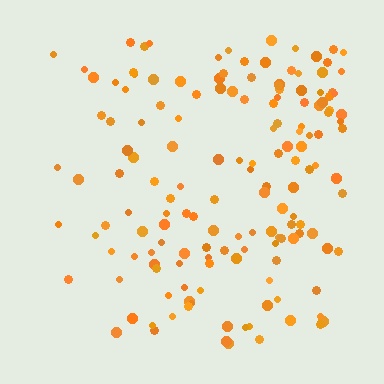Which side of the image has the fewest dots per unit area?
The left.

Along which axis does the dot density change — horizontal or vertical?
Horizontal.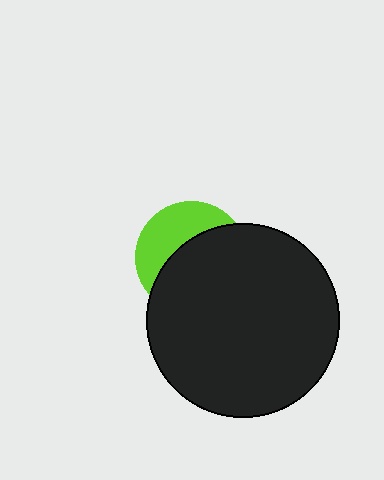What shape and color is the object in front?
The object in front is a black circle.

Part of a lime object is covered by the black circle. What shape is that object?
It is a circle.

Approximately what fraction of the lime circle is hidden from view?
Roughly 61% of the lime circle is hidden behind the black circle.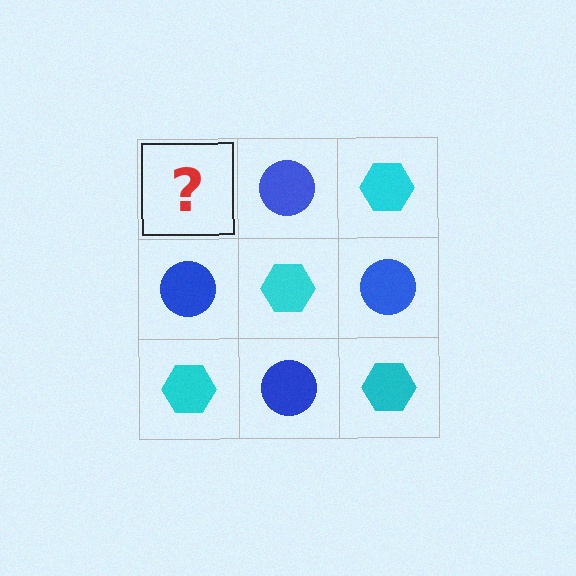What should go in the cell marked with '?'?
The missing cell should contain a cyan hexagon.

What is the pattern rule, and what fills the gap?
The rule is that it alternates cyan hexagon and blue circle in a checkerboard pattern. The gap should be filled with a cyan hexagon.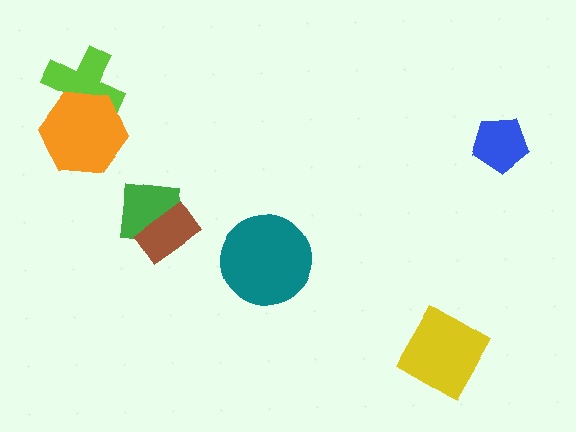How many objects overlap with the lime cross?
1 object overlaps with the lime cross.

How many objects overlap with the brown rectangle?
1 object overlaps with the brown rectangle.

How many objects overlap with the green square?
1 object overlaps with the green square.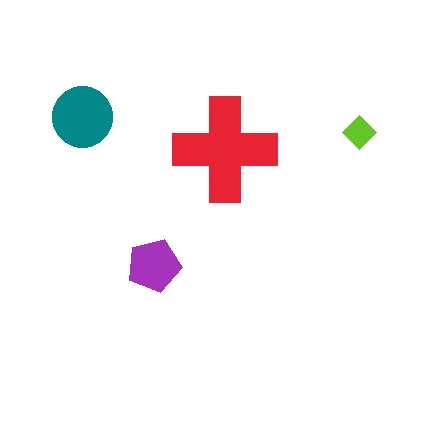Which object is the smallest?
The lime diamond.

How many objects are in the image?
There are 4 objects in the image.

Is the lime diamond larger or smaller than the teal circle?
Smaller.